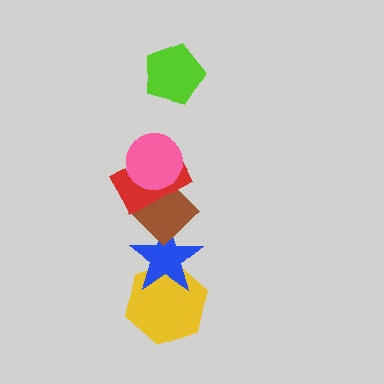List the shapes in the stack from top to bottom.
From top to bottom: the lime pentagon, the pink circle, the red rectangle, the brown diamond, the blue star, the yellow hexagon.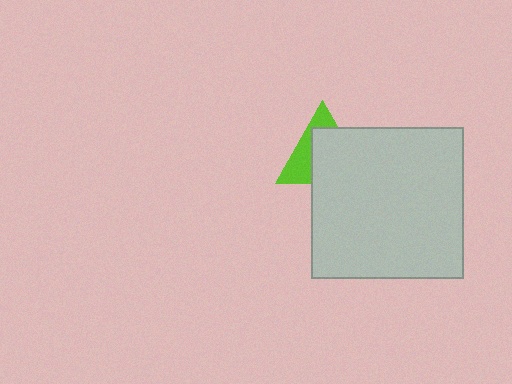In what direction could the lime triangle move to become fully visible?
The lime triangle could move toward the upper-left. That would shift it out from behind the light gray square entirely.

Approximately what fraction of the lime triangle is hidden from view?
Roughly 60% of the lime triangle is hidden behind the light gray square.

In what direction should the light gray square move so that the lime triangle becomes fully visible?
The light gray square should move toward the lower-right. That is the shortest direction to clear the overlap and leave the lime triangle fully visible.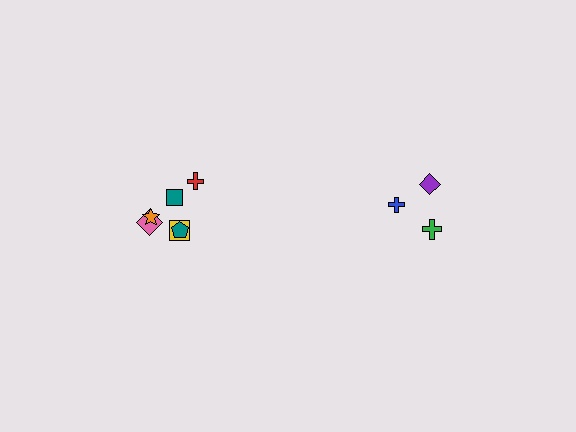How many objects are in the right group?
There are 3 objects.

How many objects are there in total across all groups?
There are 9 objects.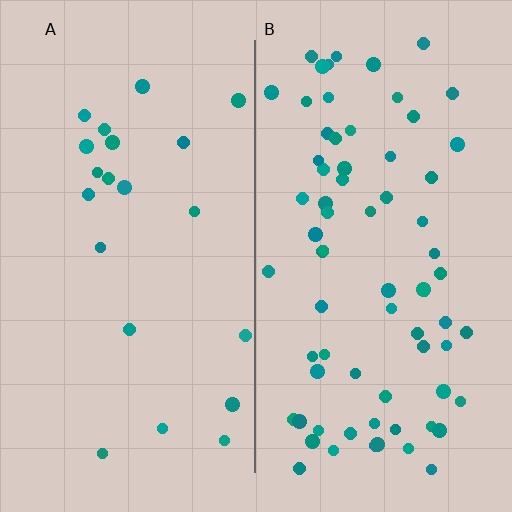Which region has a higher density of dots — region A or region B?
B (the right).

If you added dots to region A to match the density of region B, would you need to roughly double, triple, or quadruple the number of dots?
Approximately triple.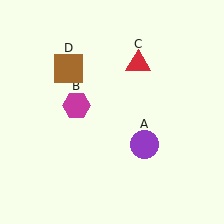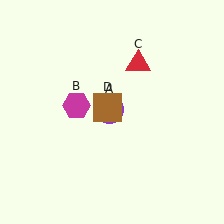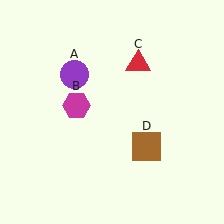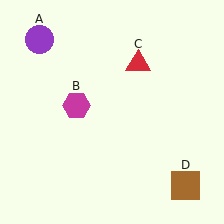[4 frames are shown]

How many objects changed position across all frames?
2 objects changed position: purple circle (object A), brown square (object D).